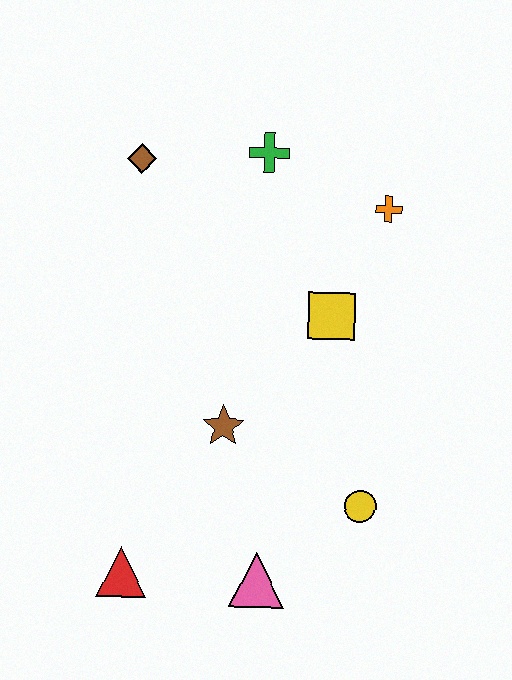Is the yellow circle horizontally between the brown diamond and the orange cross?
Yes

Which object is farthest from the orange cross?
The red triangle is farthest from the orange cross.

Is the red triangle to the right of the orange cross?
No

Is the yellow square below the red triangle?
No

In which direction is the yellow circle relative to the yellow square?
The yellow circle is below the yellow square.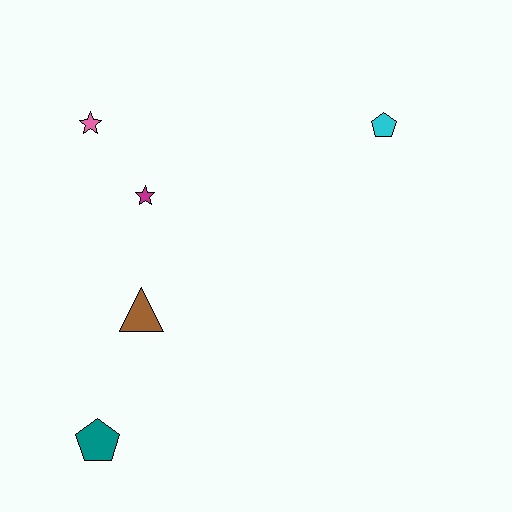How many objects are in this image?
There are 5 objects.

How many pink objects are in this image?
There is 1 pink object.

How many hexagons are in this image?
There are no hexagons.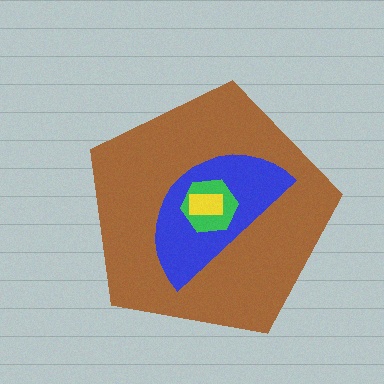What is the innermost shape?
The yellow rectangle.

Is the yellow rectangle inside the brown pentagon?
Yes.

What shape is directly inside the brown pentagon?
The blue semicircle.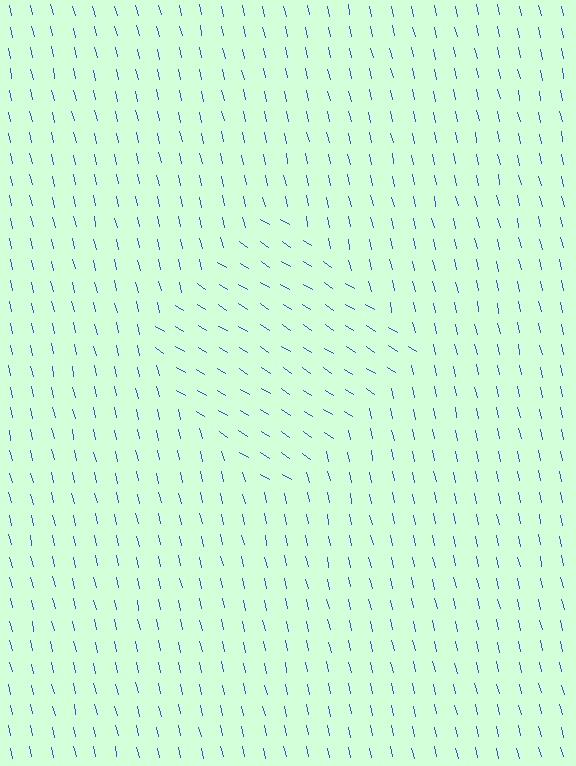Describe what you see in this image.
The image is filled with small blue line segments. A diamond region in the image has lines oriented differently from the surrounding lines, creating a visible texture boundary.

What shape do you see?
I see a diamond.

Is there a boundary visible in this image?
Yes, there is a texture boundary formed by a change in line orientation.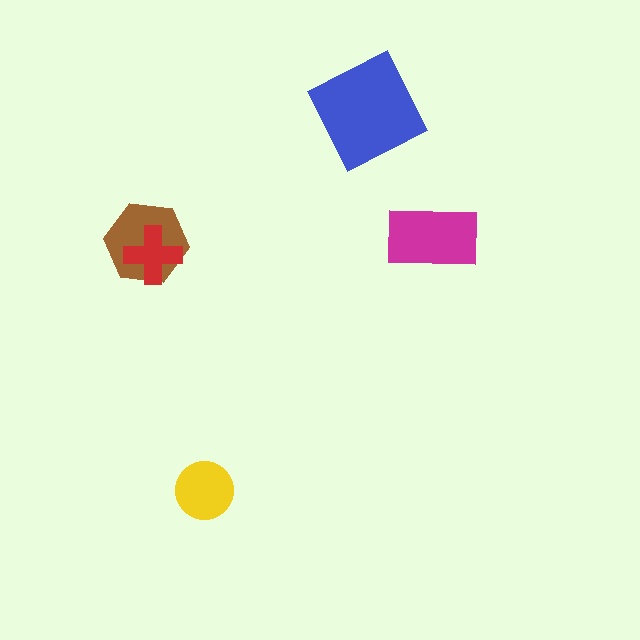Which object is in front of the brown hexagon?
The red cross is in front of the brown hexagon.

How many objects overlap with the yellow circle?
0 objects overlap with the yellow circle.